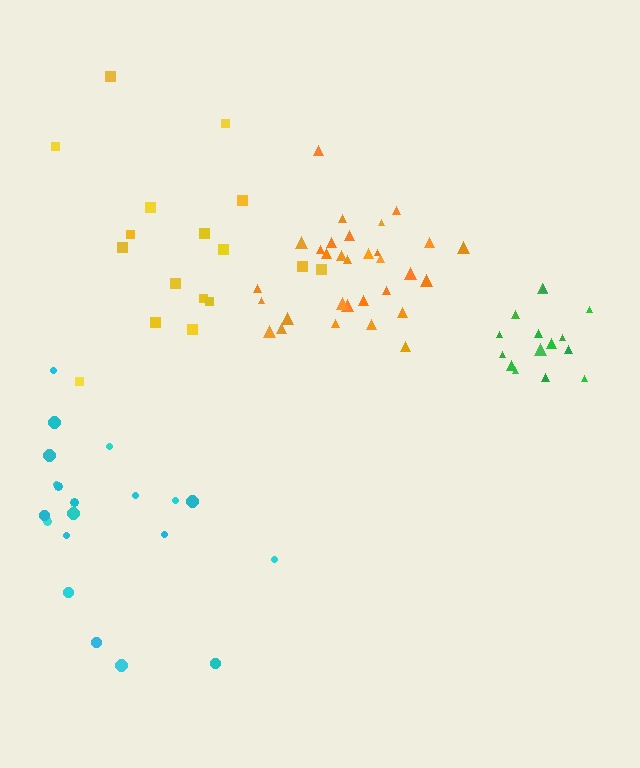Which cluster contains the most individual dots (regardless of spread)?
Orange (31).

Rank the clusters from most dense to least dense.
green, orange, cyan, yellow.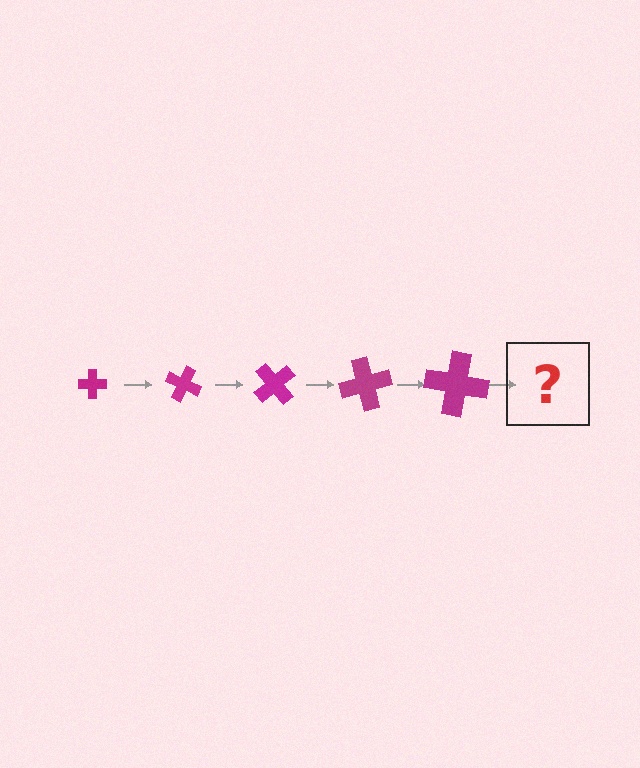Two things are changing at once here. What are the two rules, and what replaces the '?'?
The two rules are that the cross grows larger each step and it rotates 25 degrees each step. The '?' should be a cross, larger than the previous one and rotated 125 degrees from the start.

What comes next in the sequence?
The next element should be a cross, larger than the previous one and rotated 125 degrees from the start.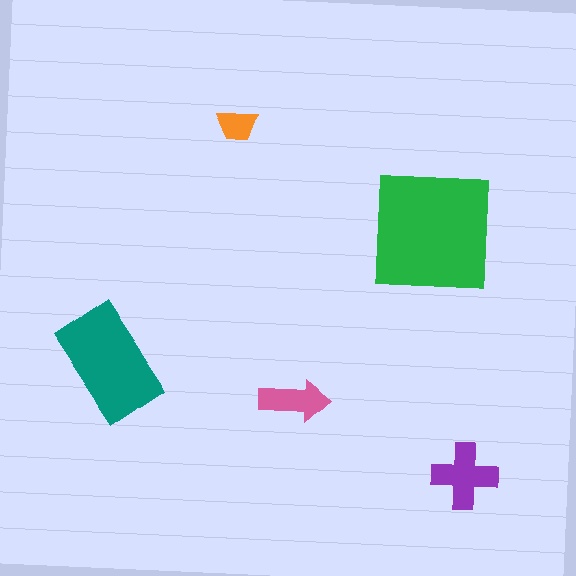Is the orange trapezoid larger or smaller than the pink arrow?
Smaller.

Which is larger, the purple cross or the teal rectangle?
The teal rectangle.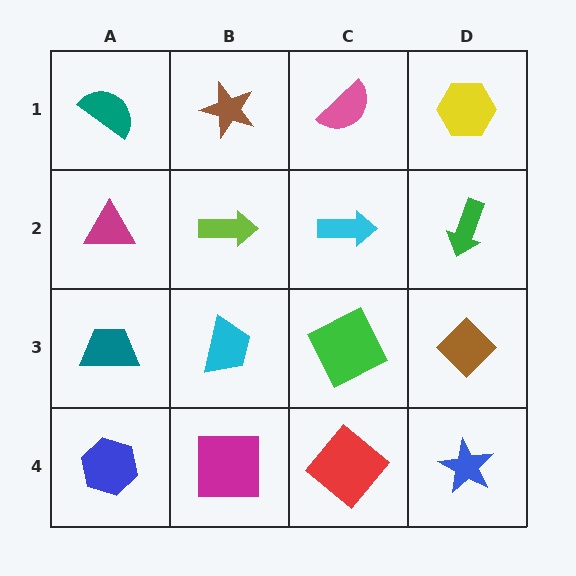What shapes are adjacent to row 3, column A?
A magenta triangle (row 2, column A), a blue hexagon (row 4, column A), a cyan trapezoid (row 3, column B).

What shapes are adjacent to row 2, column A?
A teal semicircle (row 1, column A), a teal trapezoid (row 3, column A), a lime arrow (row 2, column B).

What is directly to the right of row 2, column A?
A lime arrow.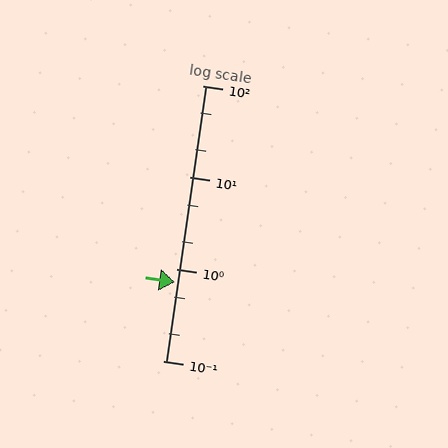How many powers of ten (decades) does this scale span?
The scale spans 3 decades, from 0.1 to 100.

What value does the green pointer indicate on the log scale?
The pointer indicates approximately 0.72.